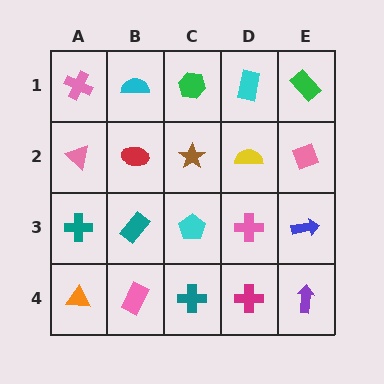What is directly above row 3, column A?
A pink triangle.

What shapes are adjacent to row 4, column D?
A pink cross (row 3, column D), a teal cross (row 4, column C), a purple arrow (row 4, column E).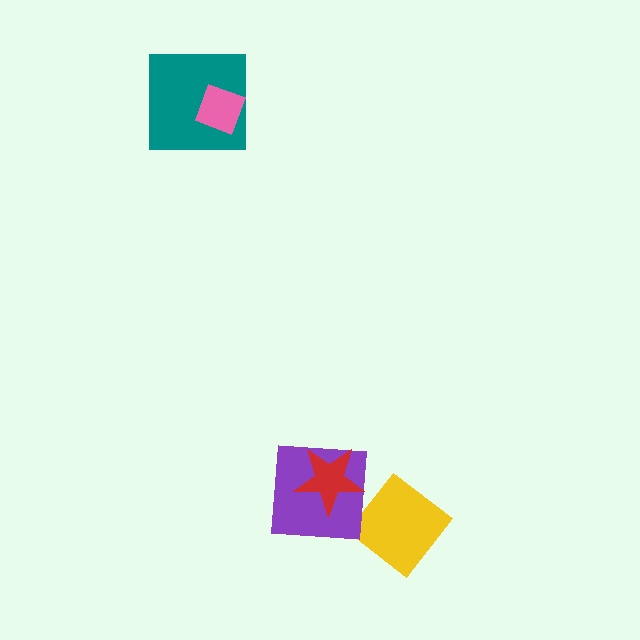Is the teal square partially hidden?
Yes, it is partially covered by another shape.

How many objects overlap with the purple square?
1 object overlaps with the purple square.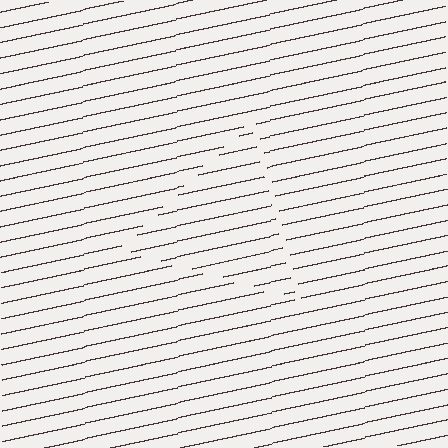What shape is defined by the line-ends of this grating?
An illusory triangle. The interior of the shape contains the same grating, shifted by half a period — the contour is defined by the phase discontinuity where line-ends from the inner and outer gratings abut.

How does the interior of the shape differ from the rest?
The interior of the shape contains the same grating, shifted by half a period — the contour is defined by the phase discontinuity where line-ends from the inner and outer gratings abut.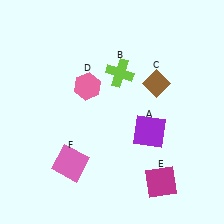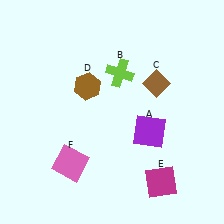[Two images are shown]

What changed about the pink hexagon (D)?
In Image 1, D is pink. In Image 2, it changed to brown.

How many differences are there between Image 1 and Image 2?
There is 1 difference between the two images.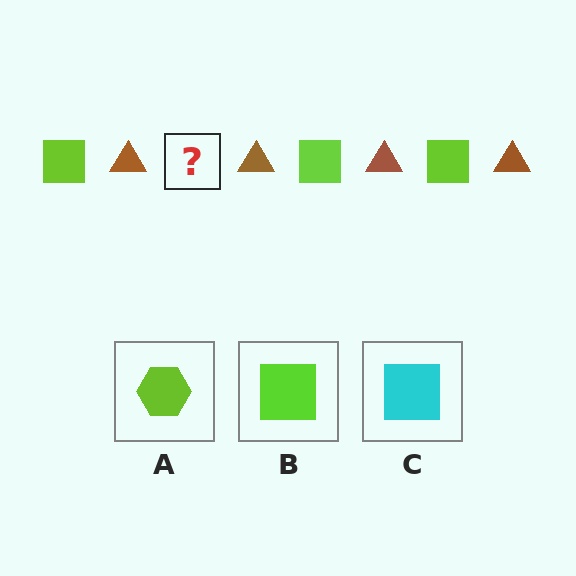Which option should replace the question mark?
Option B.